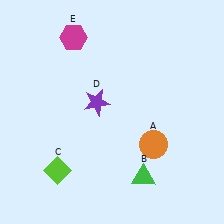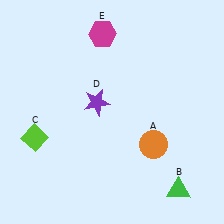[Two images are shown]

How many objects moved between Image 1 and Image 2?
3 objects moved between the two images.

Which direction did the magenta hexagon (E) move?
The magenta hexagon (E) moved right.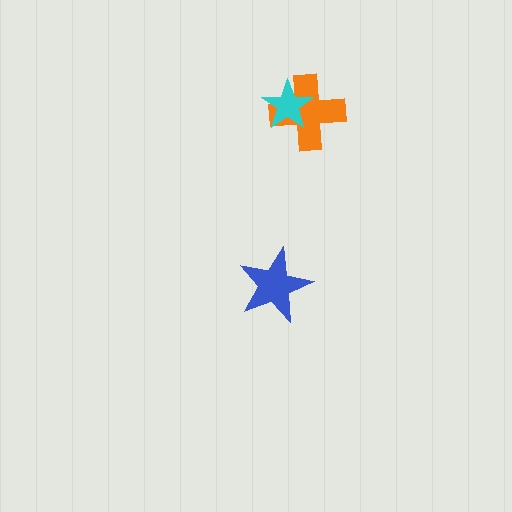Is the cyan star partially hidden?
No, no other shape covers it.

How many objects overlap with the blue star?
0 objects overlap with the blue star.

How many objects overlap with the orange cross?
1 object overlaps with the orange cross.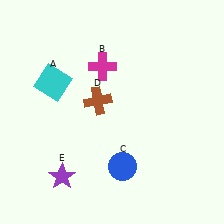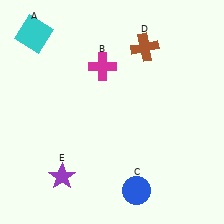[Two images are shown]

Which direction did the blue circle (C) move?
The blue circle (C) moved down.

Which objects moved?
The objects that moved are: the cyan square (A), the blue circle (C), the brown cross (D).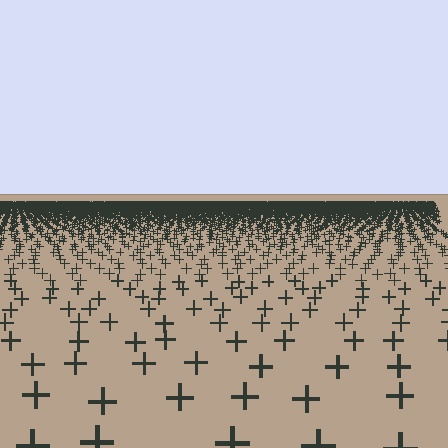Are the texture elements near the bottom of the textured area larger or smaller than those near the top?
Larger. Near the bottom, elements are closer to the viewer and appear at a bigger on-screen size.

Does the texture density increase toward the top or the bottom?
Density increases toward the top.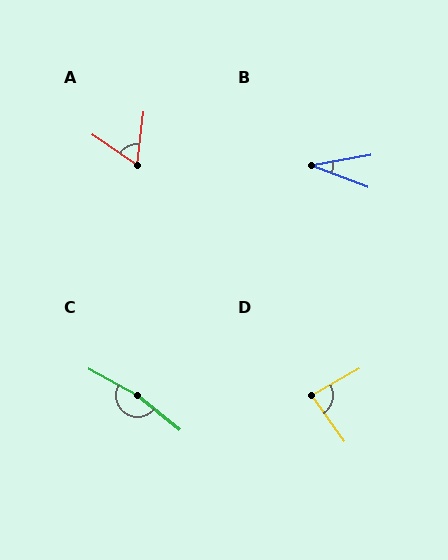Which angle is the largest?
C, at approximately 170 degrees.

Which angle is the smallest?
B, at approximately 31 degrees.